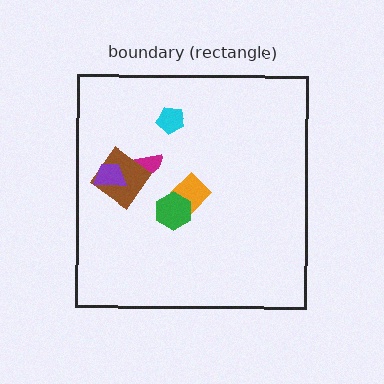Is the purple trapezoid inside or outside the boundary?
Inside.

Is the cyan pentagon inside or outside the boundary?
Inside.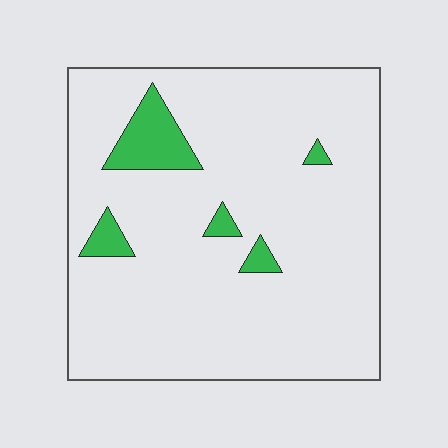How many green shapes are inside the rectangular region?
5.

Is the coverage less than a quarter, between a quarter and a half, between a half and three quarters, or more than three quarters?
Less than a quarter.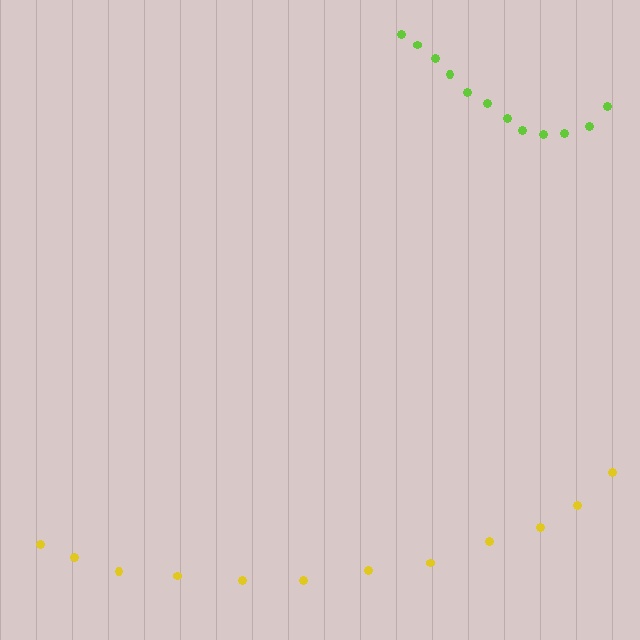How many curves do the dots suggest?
There are 2 distinct paths.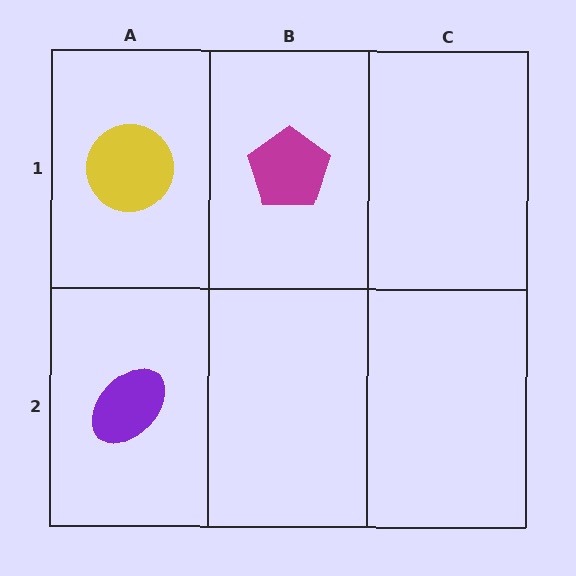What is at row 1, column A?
A yellow circle.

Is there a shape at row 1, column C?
No, that cell is empty.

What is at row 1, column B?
A magenta pentagon.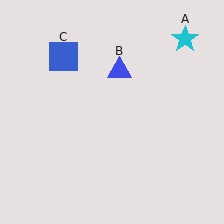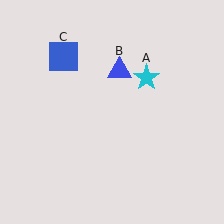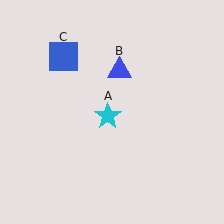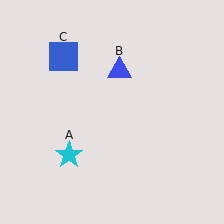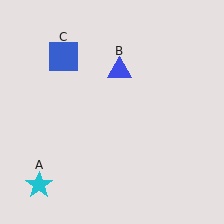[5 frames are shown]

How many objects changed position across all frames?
1 object changed position: cyan star (object A).